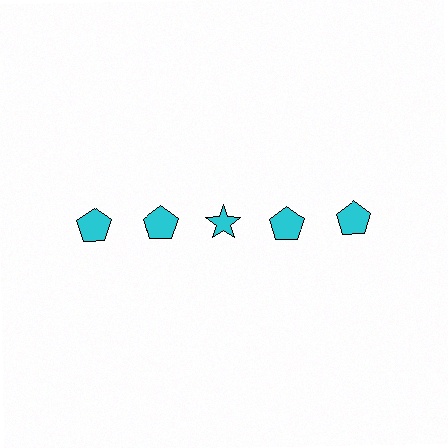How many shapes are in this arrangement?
There are 5 shapes arranged in a grid pattern.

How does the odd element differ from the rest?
It has a different shape: star instead of pentagon.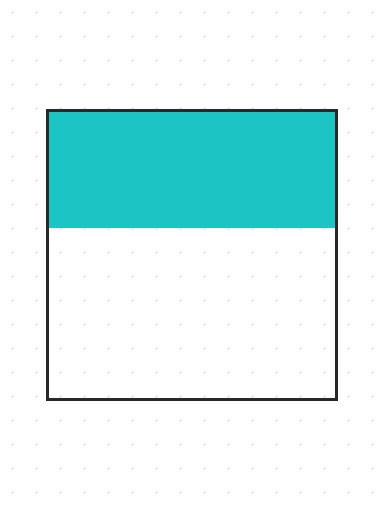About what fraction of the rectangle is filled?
About two fifths (2/5).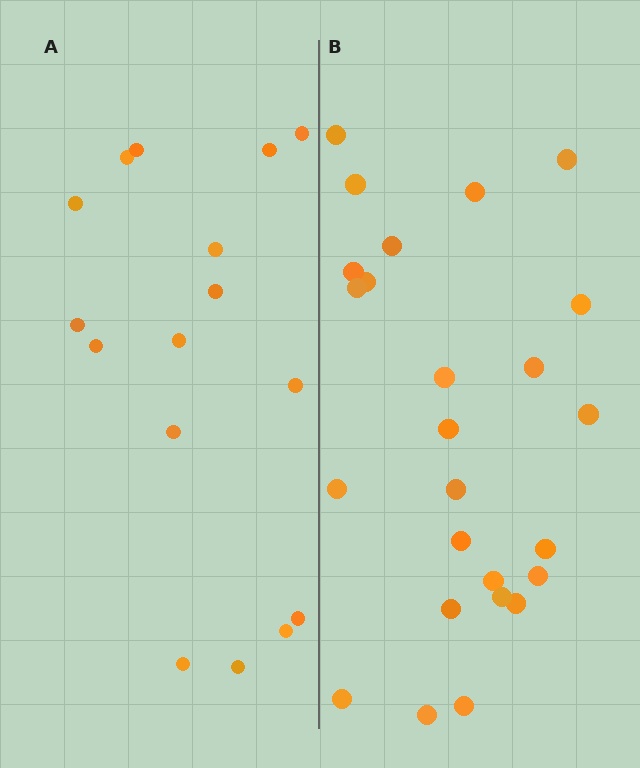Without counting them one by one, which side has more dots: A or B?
Region B (the right region) has more dots.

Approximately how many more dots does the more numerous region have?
Region B has roughly 8 or so more dots than region A.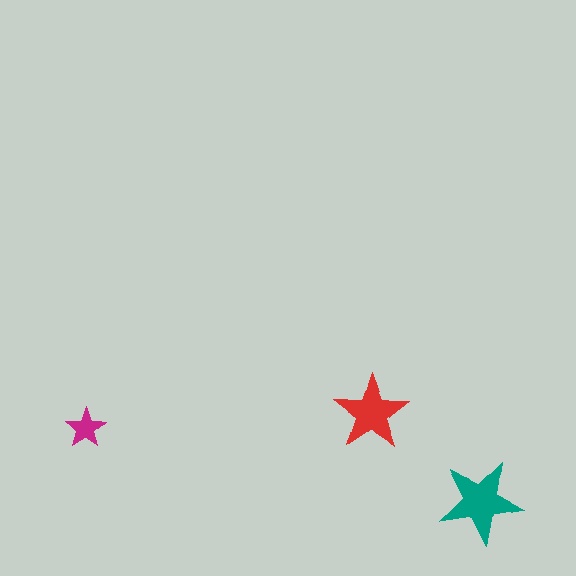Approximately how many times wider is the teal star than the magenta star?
About 2 times wider.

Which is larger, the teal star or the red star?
The teal one.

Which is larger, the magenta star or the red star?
The red one.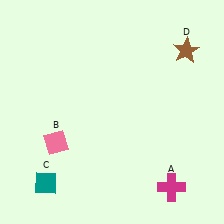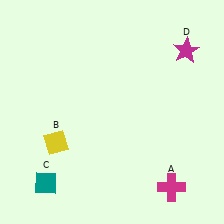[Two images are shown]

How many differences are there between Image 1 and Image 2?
There are 2 differences between the two images.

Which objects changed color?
B changed from pink to yellow. D changed from brown to magenta.